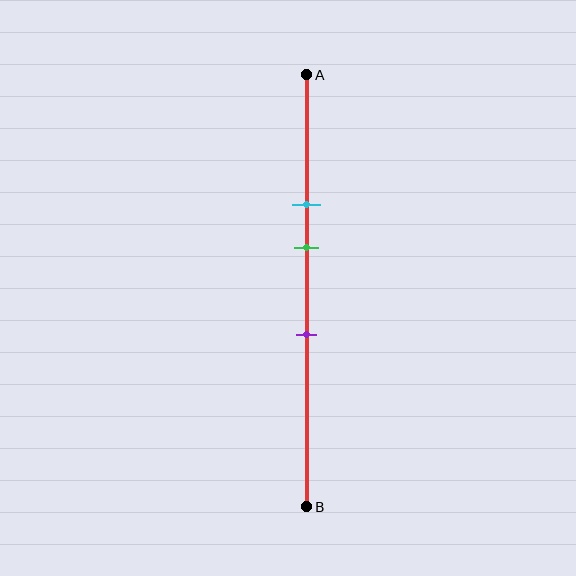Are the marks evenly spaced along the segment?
Yes, the marks are approximately evenly spaced.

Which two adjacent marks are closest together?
The cyan and green marks are the closest adjacent pair.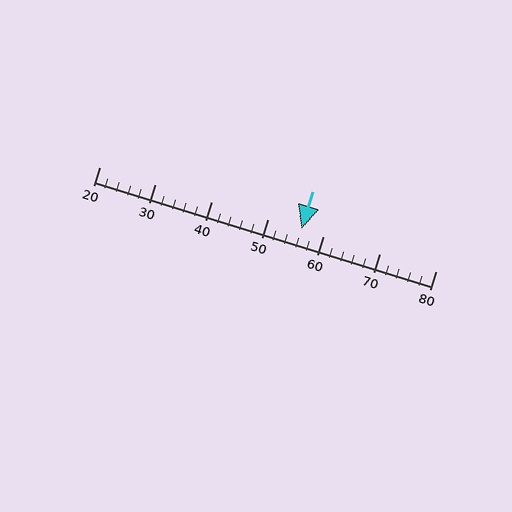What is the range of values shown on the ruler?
The ruler shows values from 20 to 80.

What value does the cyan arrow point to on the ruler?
The cyan arrow points to approximately 56.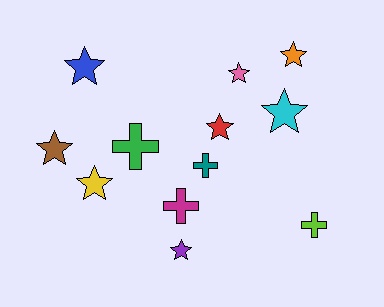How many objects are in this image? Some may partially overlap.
There are 12 objects.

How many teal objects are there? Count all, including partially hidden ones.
There is 1 teal object.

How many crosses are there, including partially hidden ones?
There are 4 crosses.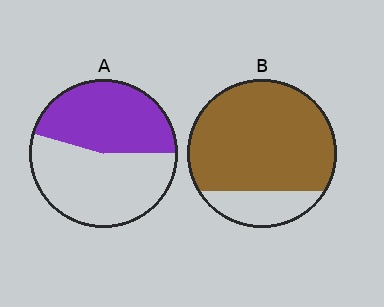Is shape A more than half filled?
No.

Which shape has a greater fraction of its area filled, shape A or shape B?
Shape B.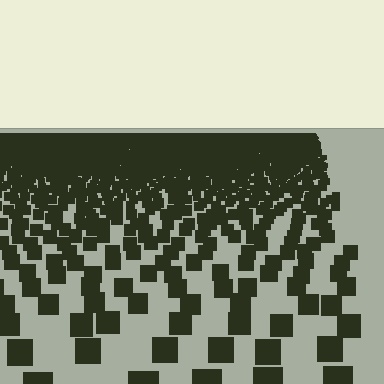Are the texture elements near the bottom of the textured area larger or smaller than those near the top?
Larger. Near the bottom, elements are closer to the viewer and appear at a bigger on-screen size.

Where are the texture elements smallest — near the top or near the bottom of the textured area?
Near the top.